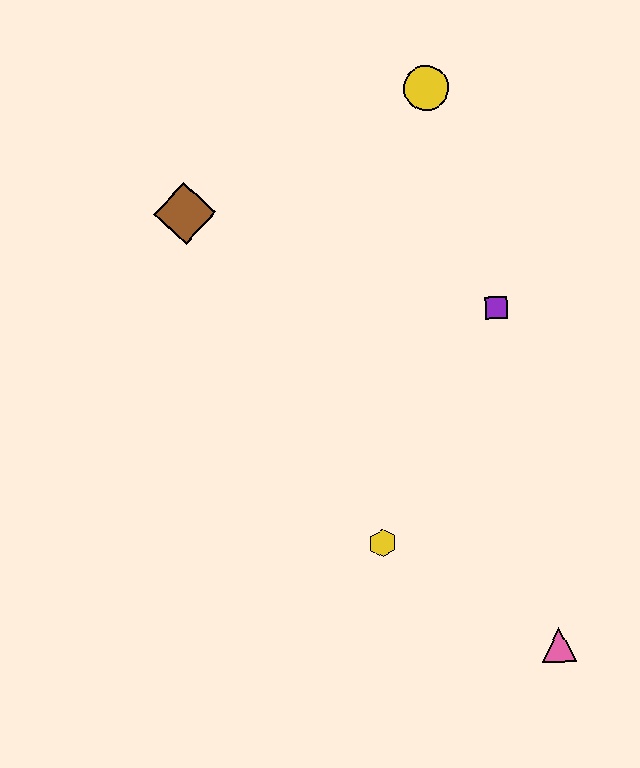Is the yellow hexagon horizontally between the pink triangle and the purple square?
No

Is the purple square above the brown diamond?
No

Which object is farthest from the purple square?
The pink triangle is farthest from the purple square.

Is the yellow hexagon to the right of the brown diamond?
Yes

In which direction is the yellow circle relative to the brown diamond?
The yellow circle is to the right of the brown diamond.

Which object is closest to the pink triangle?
The yellow hexagon is closest to the pink triangle.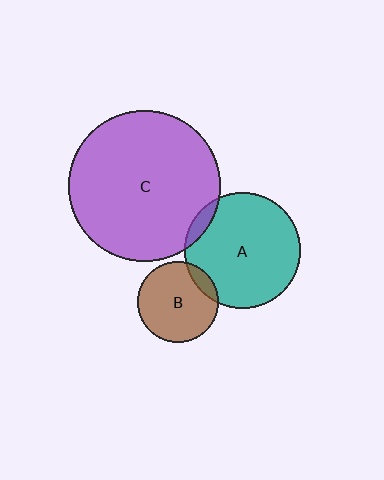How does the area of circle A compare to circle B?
Approximately 2.1 times.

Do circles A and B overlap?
Yes.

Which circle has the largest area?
Circle C (purple).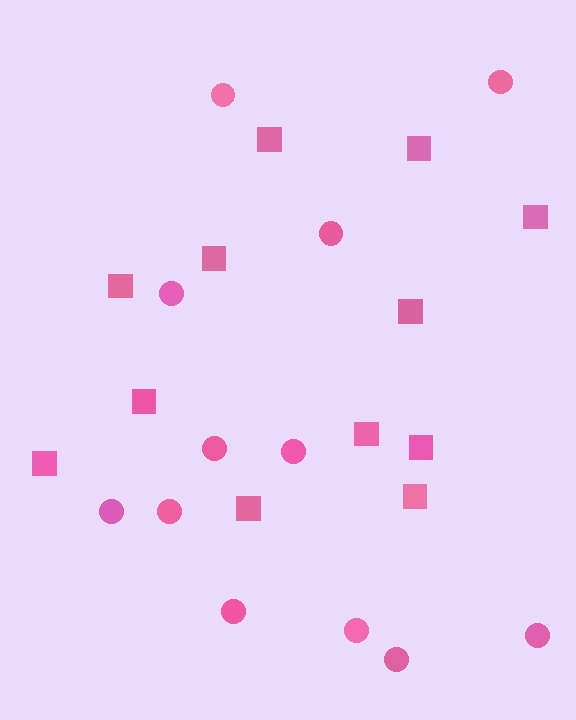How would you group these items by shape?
There are 2 groups: one group of circles (12) and one group of squares (12).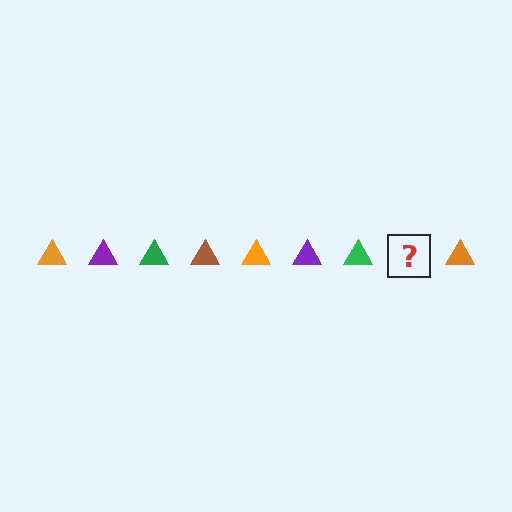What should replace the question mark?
The question mark should be replaced with a brown triangle.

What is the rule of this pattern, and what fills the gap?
The rule is that the pattern cycles through orange, purple, green, brown triangles. The gap should be filled with a brown triangle.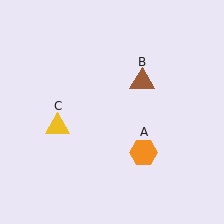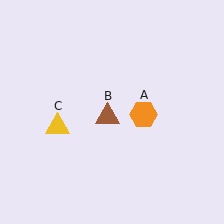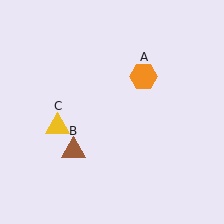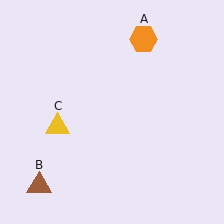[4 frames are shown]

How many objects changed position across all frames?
2 objects changed position: orange hexagon (object A), brown triangle (object B).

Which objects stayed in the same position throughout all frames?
Yellow triangle (object C) remained stationary.